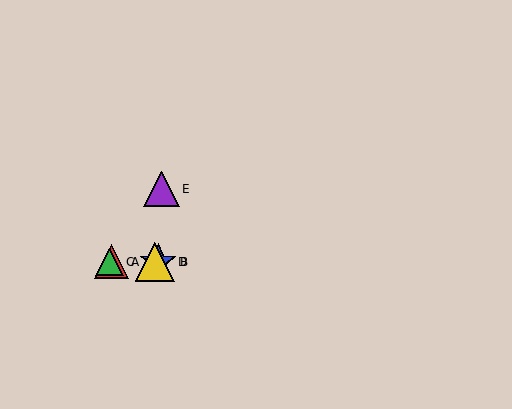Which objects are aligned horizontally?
Objects A, B, C, D are aligned horizontally.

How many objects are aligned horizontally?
4 objects (A, B, C, D) are aligned horizontally.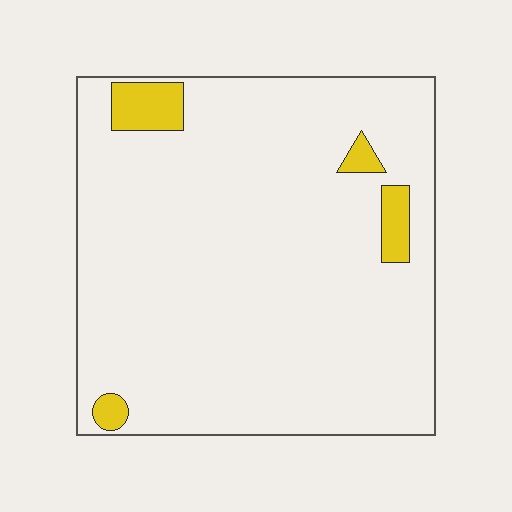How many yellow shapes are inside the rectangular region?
4.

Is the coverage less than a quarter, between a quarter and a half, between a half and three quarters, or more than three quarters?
Less than a quarter.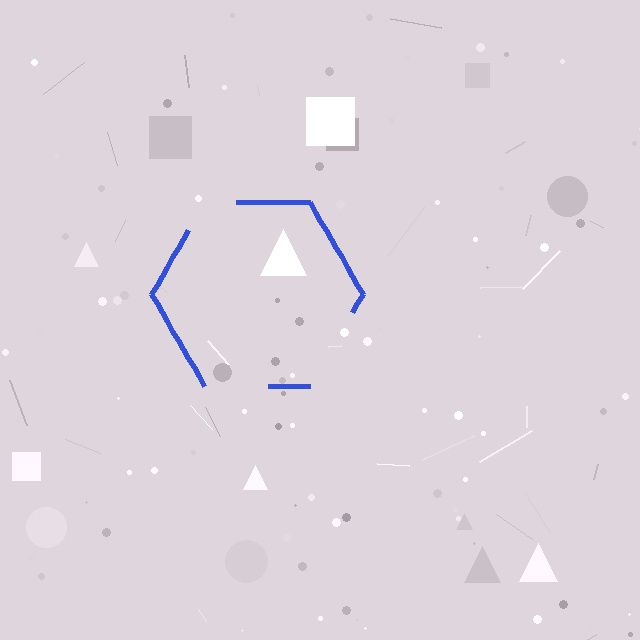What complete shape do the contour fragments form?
The contour fragments form a hexagon.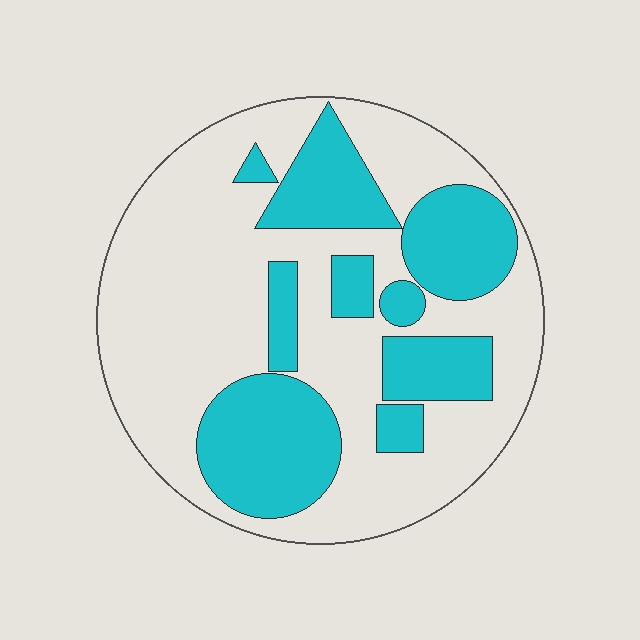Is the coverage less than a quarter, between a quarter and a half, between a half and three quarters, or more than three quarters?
Between a quarter and a half.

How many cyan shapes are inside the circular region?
9.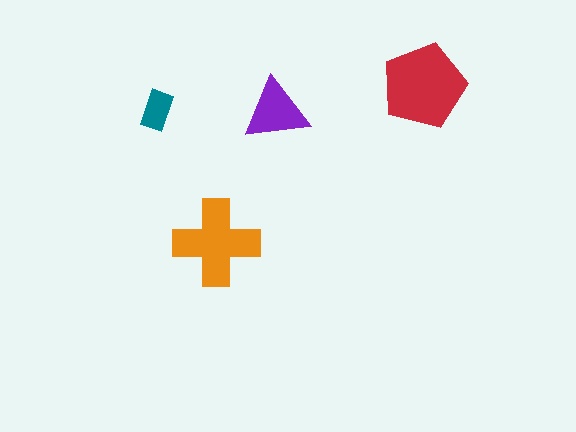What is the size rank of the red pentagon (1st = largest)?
1st.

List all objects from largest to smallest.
The red pentagon, the orange cross, the purple triangle, the teal rectangle.